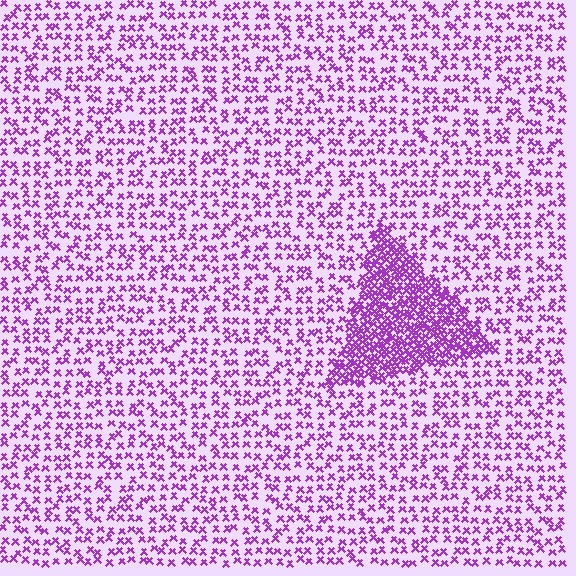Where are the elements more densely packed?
The elements are more densely packed inside the triangle boundary.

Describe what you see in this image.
The image contains small purple elements arranged at two different densities. A triangle-shaped region is visible where the elements are more densely packed than the surrounding area.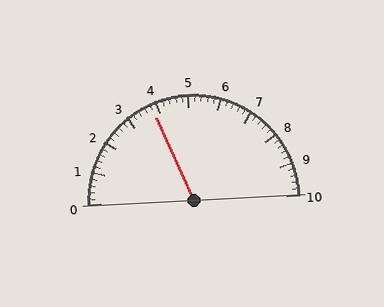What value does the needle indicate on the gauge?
The needle indicates approximately 3.8.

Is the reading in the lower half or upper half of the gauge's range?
The reading is in the lower half of the range (0 to 10).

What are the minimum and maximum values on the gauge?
The gauge ranges from 0 to 10.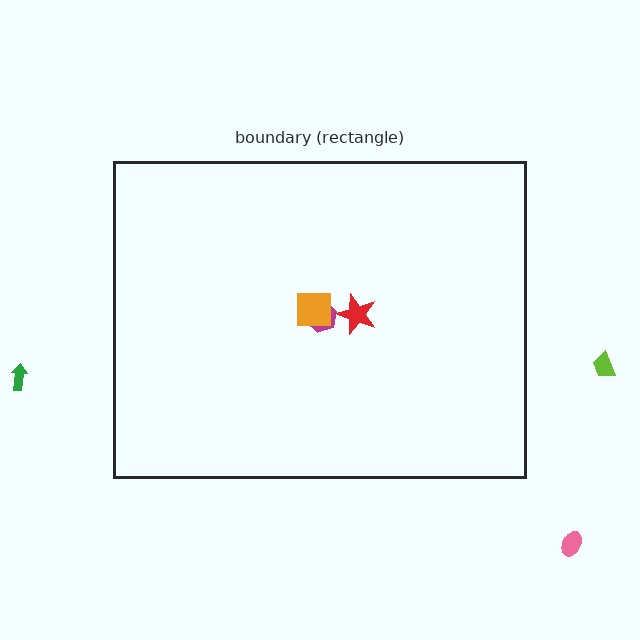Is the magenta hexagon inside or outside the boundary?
Inside.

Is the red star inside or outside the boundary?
Inside.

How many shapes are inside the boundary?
3 inside, 3 outside.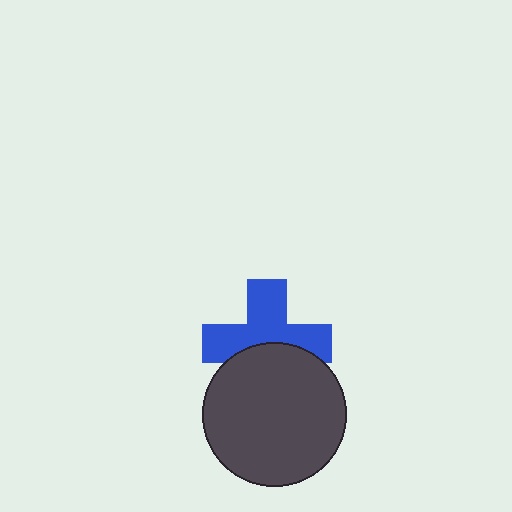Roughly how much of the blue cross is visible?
About half of it is visible (roughly 62%).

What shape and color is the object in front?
The object in front is a dark gray circle.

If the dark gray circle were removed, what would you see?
You would see the complete blue cross.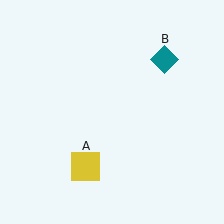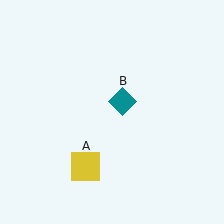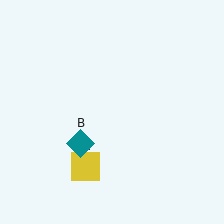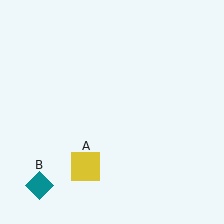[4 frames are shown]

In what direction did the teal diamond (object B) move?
The teal diamond (object B) moved down and to the left.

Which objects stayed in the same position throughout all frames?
Yellow square (object A) remained stationary.